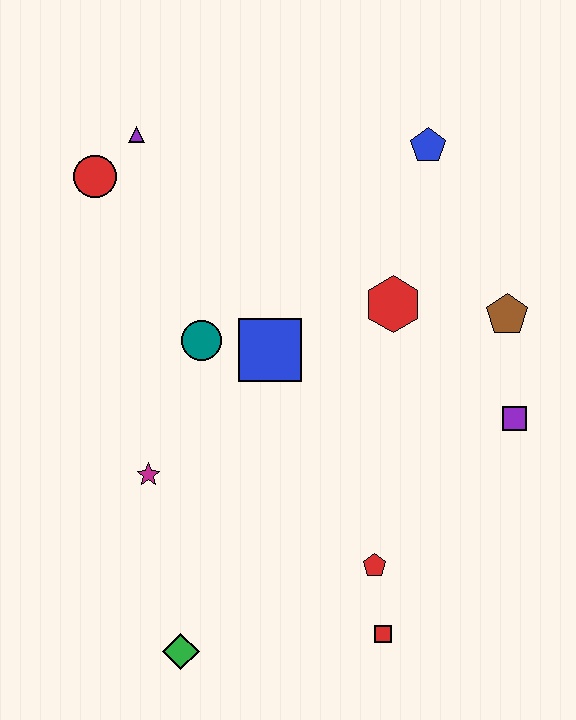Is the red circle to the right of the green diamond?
No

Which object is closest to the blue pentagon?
The red hexagon is closest to the blue pentagon.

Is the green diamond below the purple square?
Yes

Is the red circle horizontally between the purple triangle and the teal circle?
No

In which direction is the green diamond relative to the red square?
The green diamond is to the left of the red square.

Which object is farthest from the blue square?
The green diamond is farthest from the blue square.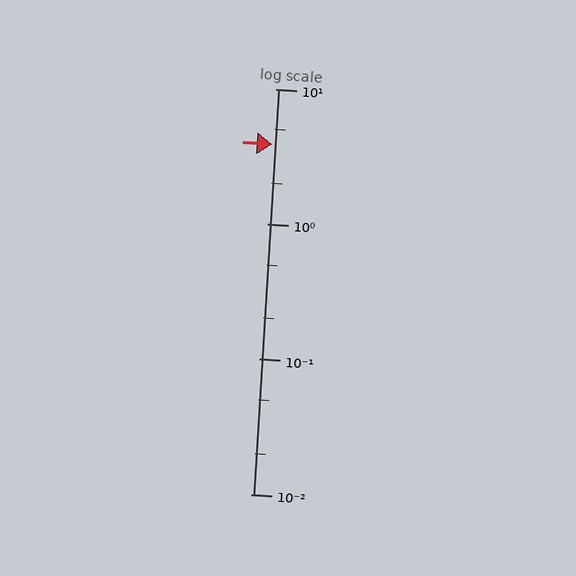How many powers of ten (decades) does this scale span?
The scale spans 3 decades, from 0.01 to 10.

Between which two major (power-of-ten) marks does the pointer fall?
The pointer is between 1 and 10.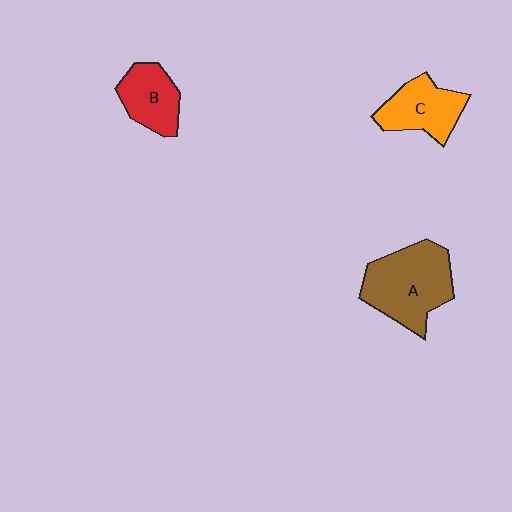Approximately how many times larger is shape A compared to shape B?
Approximately 1.7 times.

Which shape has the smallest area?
Shape B (red).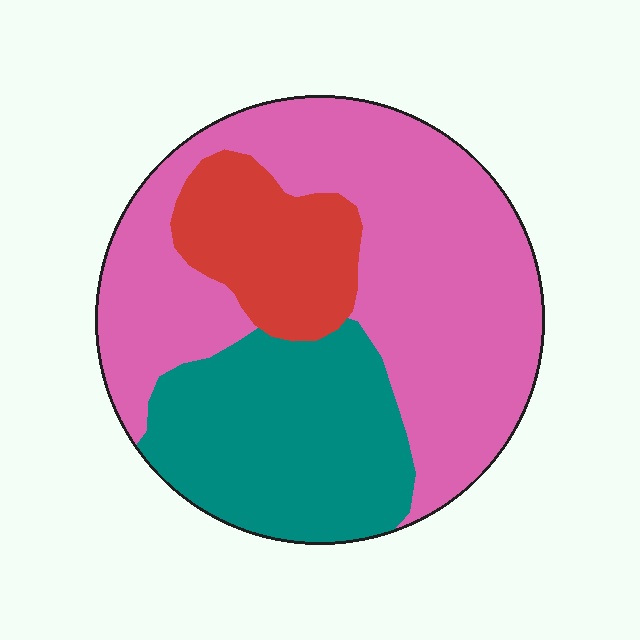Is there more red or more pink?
Pink.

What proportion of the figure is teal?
Teal covers roughly 30% of the figure.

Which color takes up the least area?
Red, at roughly 15%.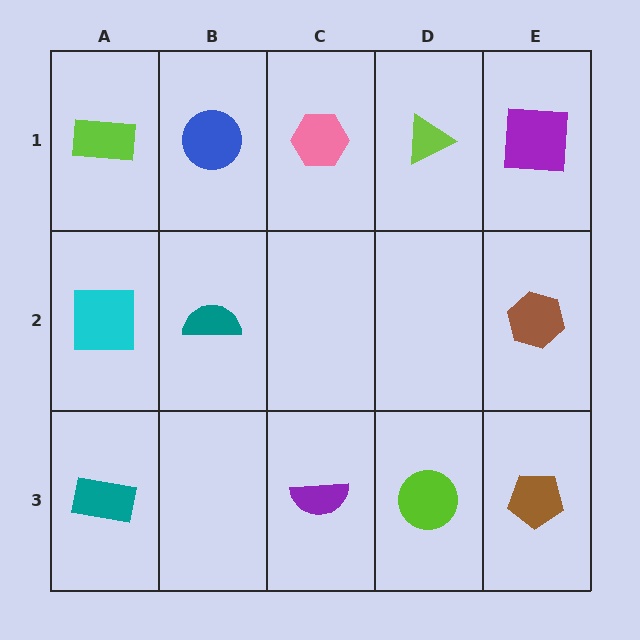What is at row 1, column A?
A lime rectangle.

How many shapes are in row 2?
3 shapes.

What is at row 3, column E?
A brown pentagon.